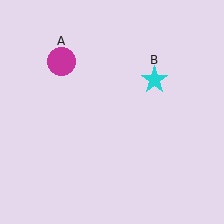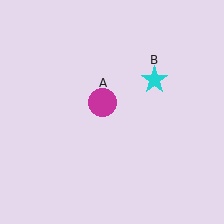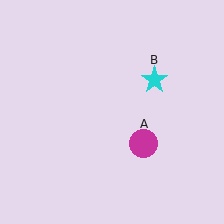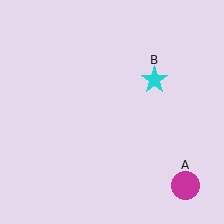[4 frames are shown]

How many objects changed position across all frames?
1 object changed position: magenta circle (object A).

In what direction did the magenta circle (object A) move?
The magenta circle (object A) moved down and to the right.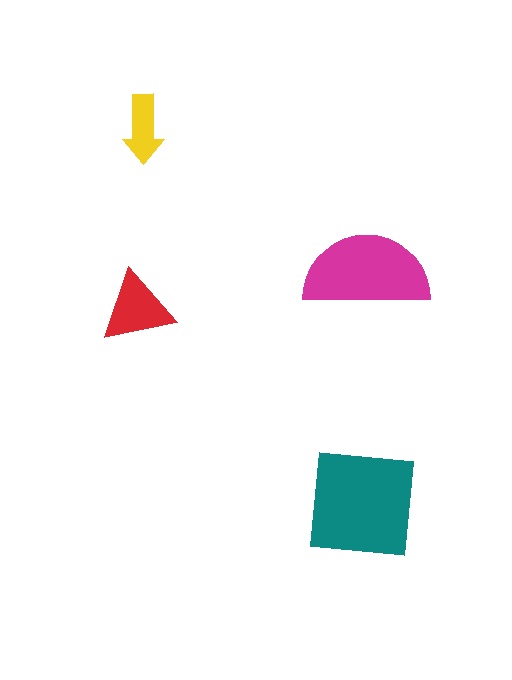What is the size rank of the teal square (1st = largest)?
1st.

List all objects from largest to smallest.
The teal square, the magenta semicircle, the red triangle, the yellow arrow.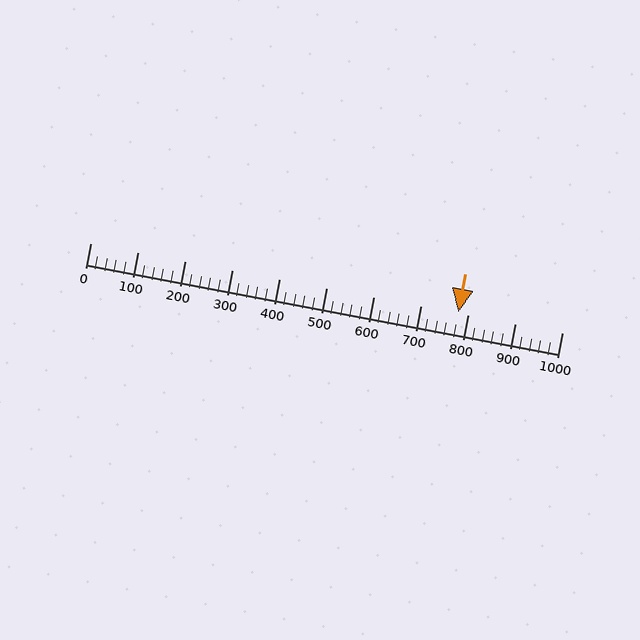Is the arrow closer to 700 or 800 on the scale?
The arrow is closer to 800.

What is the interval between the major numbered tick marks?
The major tick marks are spaced 100 units apart.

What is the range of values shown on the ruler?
The ruler shows values from 0 to 1000.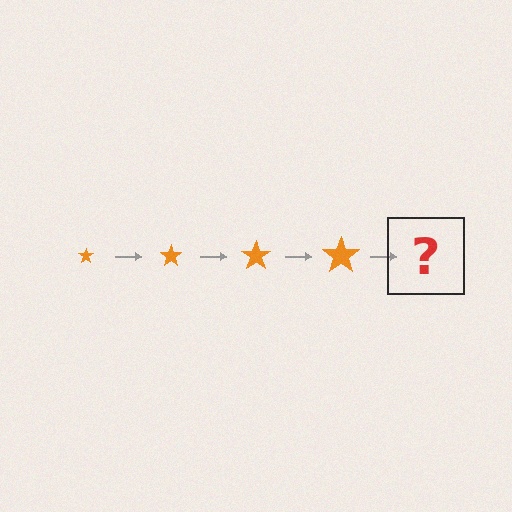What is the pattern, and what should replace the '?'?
The pattern is that the star gets progressively larger each step. The '?' should be an orange star, larger than the previous one.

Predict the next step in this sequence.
The next step is an orange star, larger than the previous one.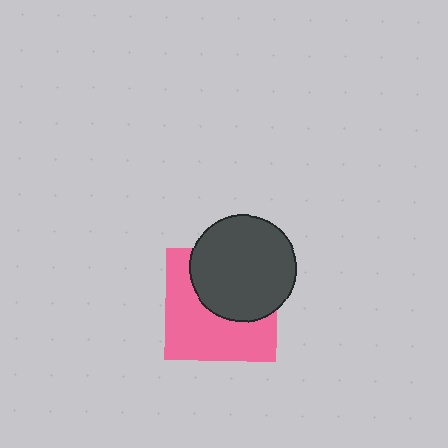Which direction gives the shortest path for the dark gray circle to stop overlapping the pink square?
Moving up gives the shortest separation.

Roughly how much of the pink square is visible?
About half of it is visible (roughly 55%).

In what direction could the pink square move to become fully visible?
The pink square could move down. That would shift it out from behind the dark gray circle entirely.